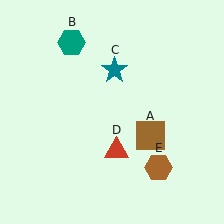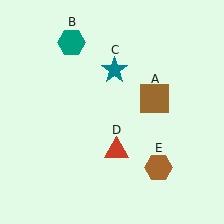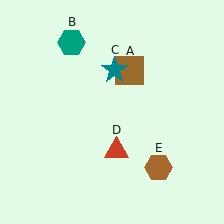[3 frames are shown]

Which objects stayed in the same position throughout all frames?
Teal hexagon (object B) and teal star (object C) and red triangle (object D) and brown hexagon (object E) remained stationary.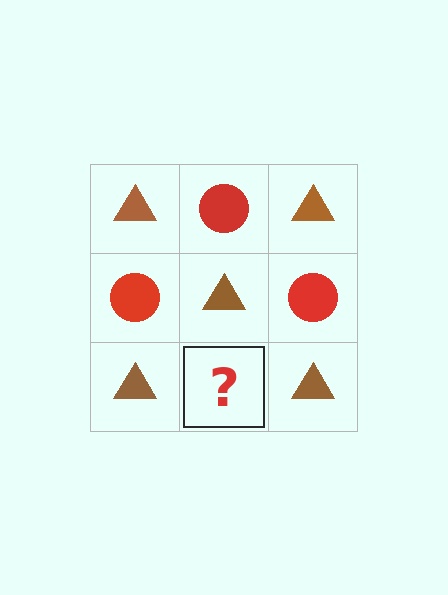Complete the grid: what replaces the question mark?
The question mark should be replaced with a red circle.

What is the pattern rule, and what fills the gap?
The rule is that it alternates brown triangle and red circle in a checkerboard pattern. The gap should be filled with a red circle.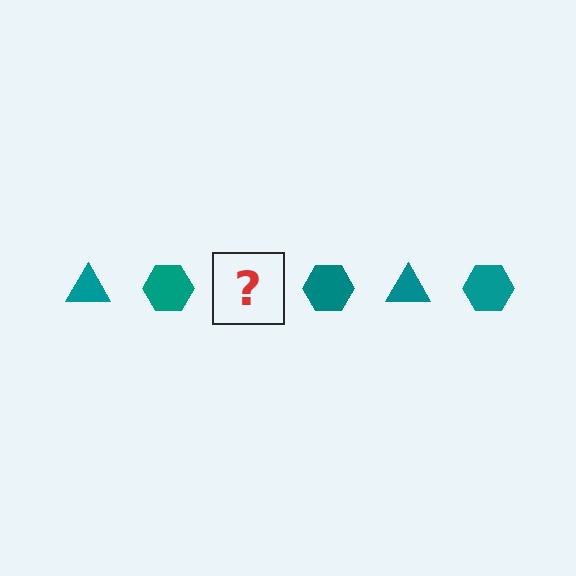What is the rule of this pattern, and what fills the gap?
The rule is that the pattern cycles through triangle, hexagon shapes in teal. The gap should be filled with a teal triangle.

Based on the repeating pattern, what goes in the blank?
The blank should be a teal triangle.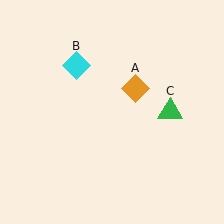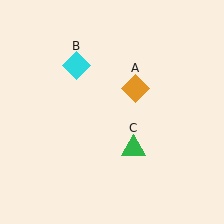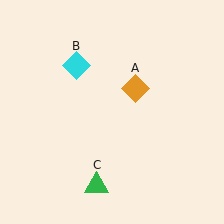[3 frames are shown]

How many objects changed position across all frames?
1 object changed position: green triangle (object C).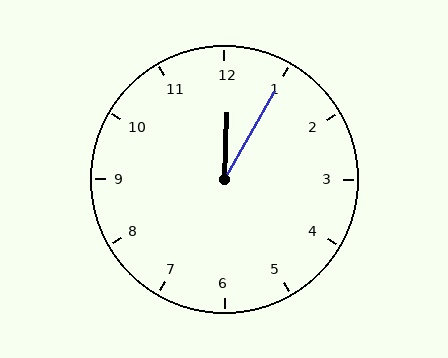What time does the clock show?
12:05.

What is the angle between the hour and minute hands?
Approximately 28 degrees.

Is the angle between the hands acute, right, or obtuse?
It is acute.